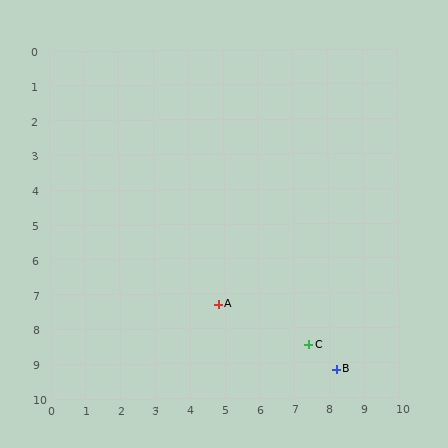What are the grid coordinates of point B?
Point B is at approximately (8.2, 9.2).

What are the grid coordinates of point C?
Point C is at approximately (7.4, 8.5).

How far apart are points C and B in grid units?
Points C and B are about 1.1 grid units apart.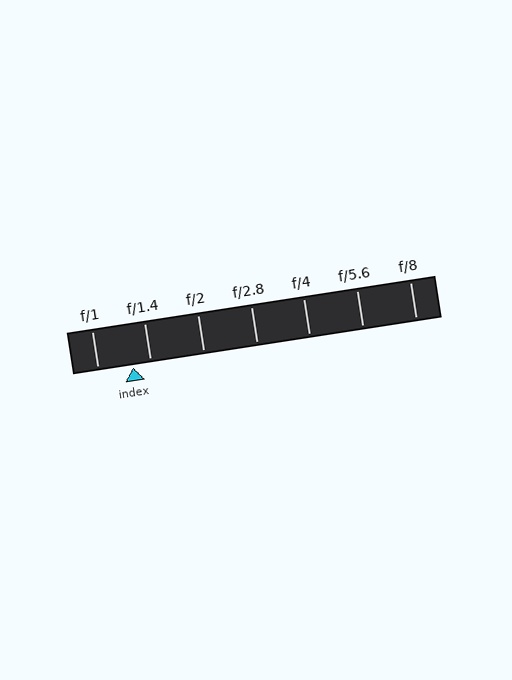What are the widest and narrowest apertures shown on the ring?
The widest aperture shown is f/1 and the narrowest is f/8.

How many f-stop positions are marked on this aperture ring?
There are 7 f-stop positions marked.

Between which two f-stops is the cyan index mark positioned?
The index mark is between f/1 and f/1.4.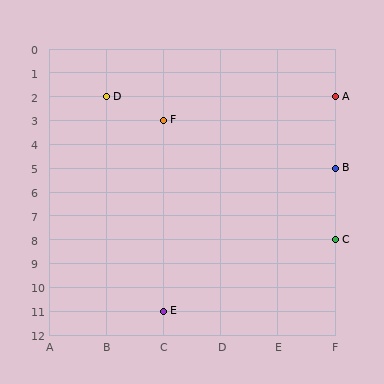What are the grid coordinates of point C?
Point C is at grid coordinates (F, 8).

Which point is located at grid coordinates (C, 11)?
Point E is at (C, 11).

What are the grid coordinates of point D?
Point D is at grid coordinates (B, 2).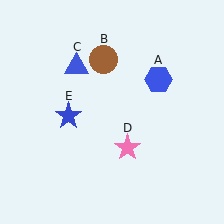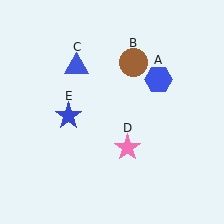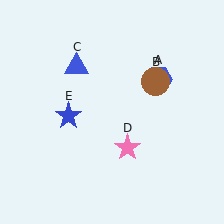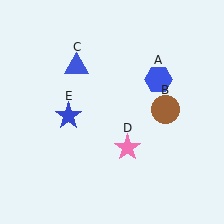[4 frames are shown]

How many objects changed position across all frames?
1 object changed position: brown circle (object B).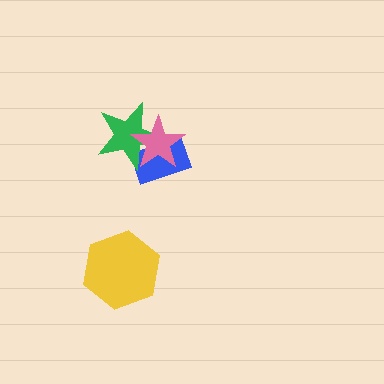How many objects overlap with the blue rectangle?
2 objects overlap with the blue rectangle.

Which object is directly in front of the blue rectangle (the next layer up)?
The green star is directly in front of the blue rectangle.